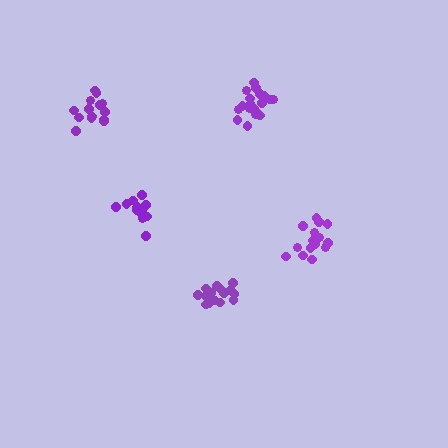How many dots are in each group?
Group 1: 13 dots, Group 2: 19 dots, Group 3: 15 dots, Group 4: 15 dots, Group 5: 15 dots (77 total).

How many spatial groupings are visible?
There are 5 spatial groupings.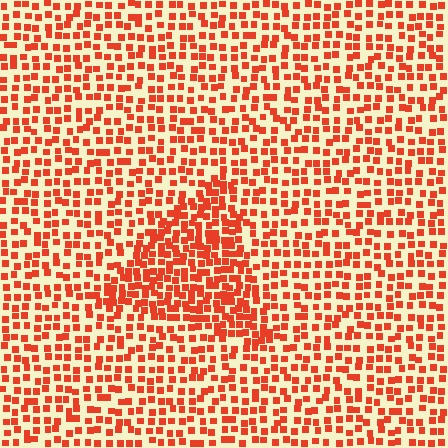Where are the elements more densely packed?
The elements are more densely packed inside the triangle boundary.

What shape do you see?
I see a triangle.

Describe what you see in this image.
The image contains small red elements arranged at two different densities. A triangle-shaped region is visible where the elements are more densely packed than the surrounding area.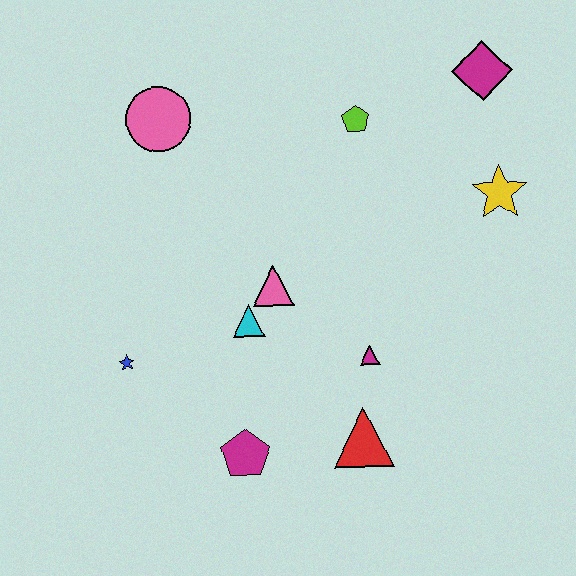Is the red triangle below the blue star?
Yes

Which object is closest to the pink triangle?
The cyan triangle is closest to the pink triangle.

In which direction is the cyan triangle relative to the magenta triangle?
The cyan triangle is to the left of the magenta triangle.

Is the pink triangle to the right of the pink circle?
Yes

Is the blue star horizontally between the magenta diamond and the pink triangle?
No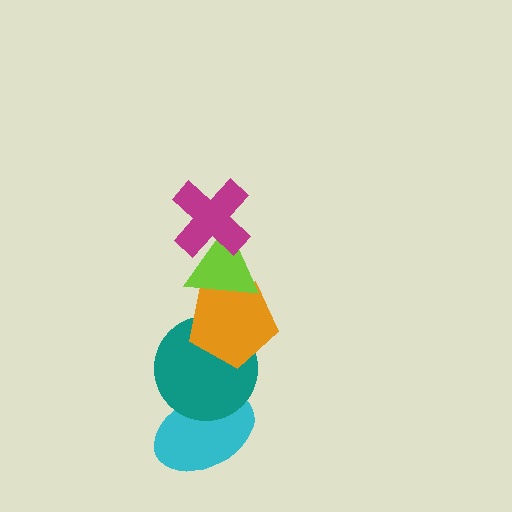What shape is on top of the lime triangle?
The magenta cross is on top of the lime triangle.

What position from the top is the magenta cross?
The magenta cross is 1st from the top.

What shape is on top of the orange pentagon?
The lime triangle is on top of the orange pentagon.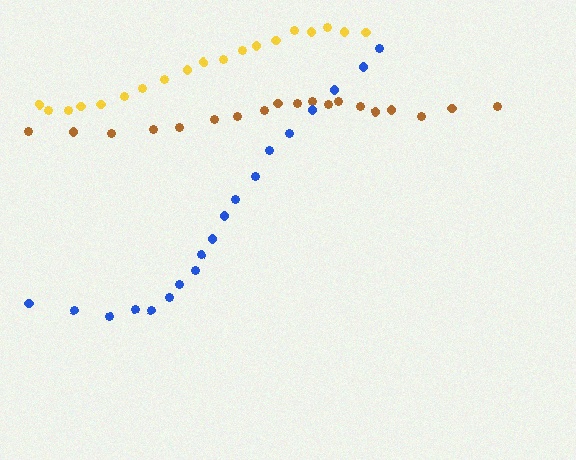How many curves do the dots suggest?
There are 3 distinct paths.